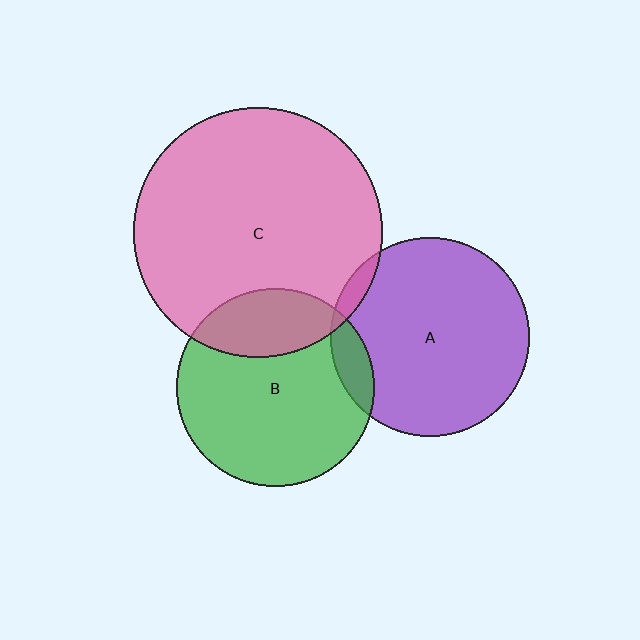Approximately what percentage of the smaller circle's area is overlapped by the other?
Approximately 25%.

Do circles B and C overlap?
Yes.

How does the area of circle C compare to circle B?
Approximately 1.6 times.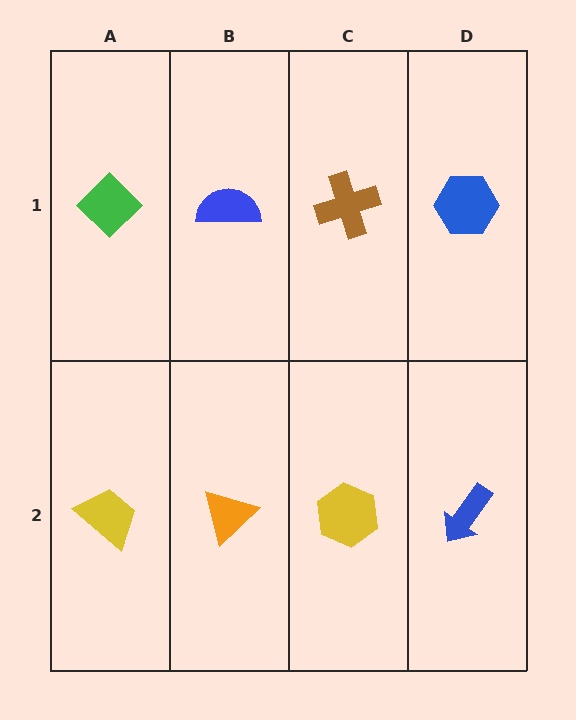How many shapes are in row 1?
4 shapes.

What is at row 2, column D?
A blue arrow.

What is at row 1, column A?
A green diamond.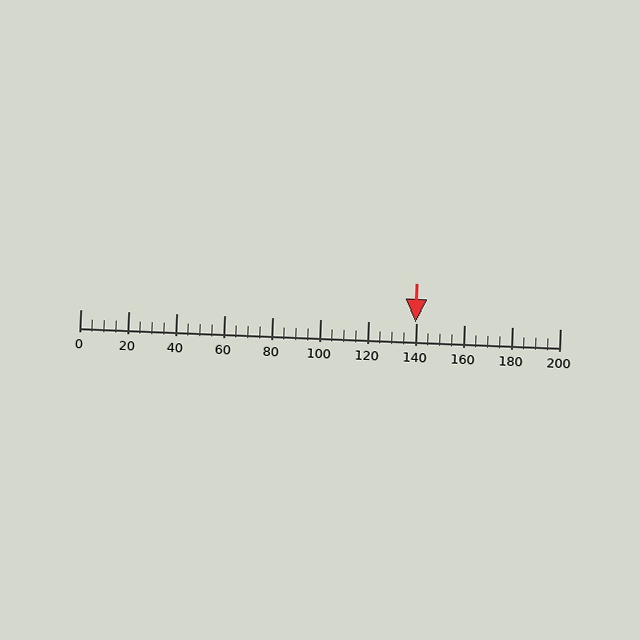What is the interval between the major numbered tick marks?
The major tick marks are spaced 20 units apart.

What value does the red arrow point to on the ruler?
The red arrow points to approximately 140.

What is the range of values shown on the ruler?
The ruler shows values from 0 to 200.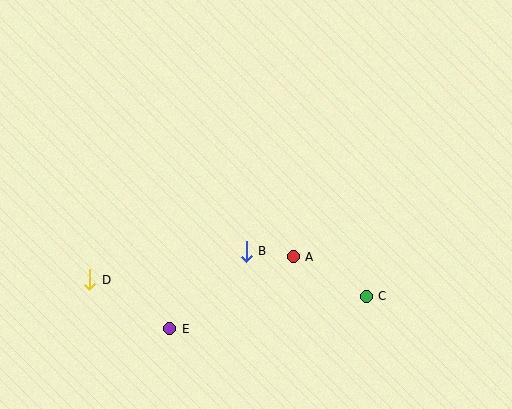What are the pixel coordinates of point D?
Point D is at (90, 280).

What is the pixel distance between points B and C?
The distance between B and C is 128 pixels.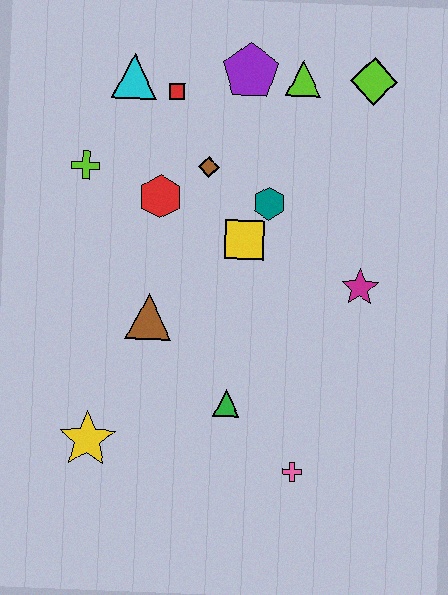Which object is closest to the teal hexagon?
The yellow square is closest to the teal hexagon.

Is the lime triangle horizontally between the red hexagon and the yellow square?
No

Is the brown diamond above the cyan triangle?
No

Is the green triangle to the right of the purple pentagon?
No